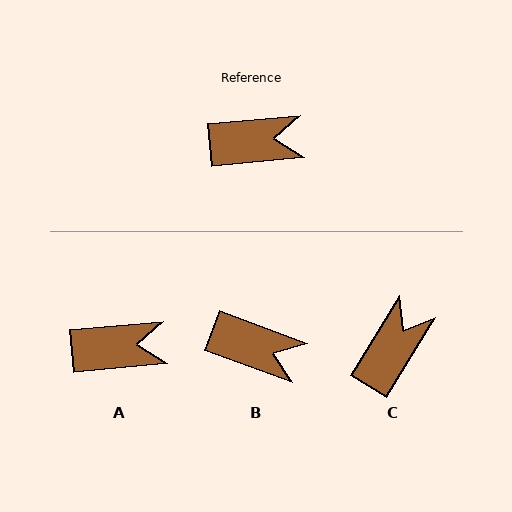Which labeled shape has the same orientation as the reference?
A.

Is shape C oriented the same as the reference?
No, it is off by about 53 degrees.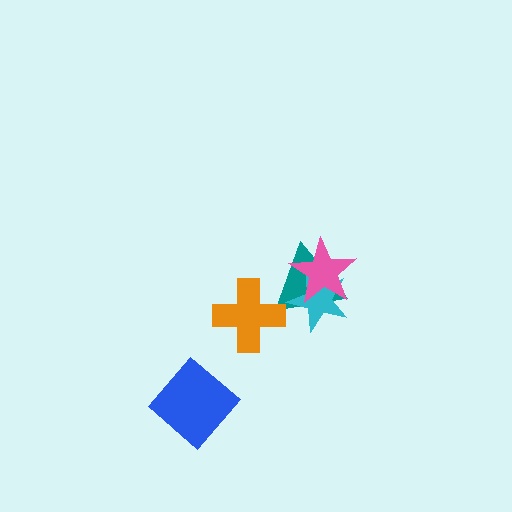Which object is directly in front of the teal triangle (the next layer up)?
The cyan star is directly in front of the teal triangle.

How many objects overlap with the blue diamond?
0 objects overlap with the blue diamond.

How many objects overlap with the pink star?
2 objects overlap with the pink star.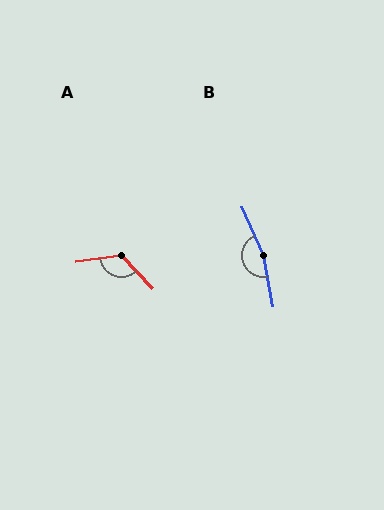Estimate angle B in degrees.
Approximately 166 degrees.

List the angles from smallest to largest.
A (125°), B (166°).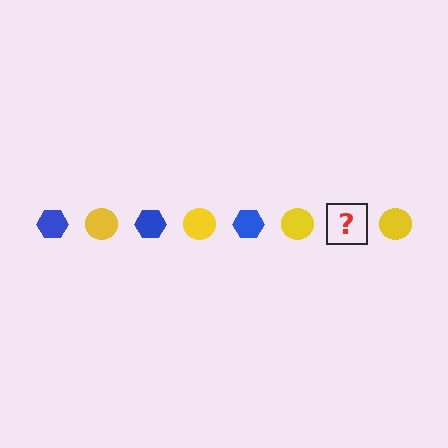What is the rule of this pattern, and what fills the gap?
The rule is that the pattern alternates between blue hexagon and yellow circle. The gap should be filled with a blue hexagon.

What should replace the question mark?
The question mark should be replaced with a blue hexagon.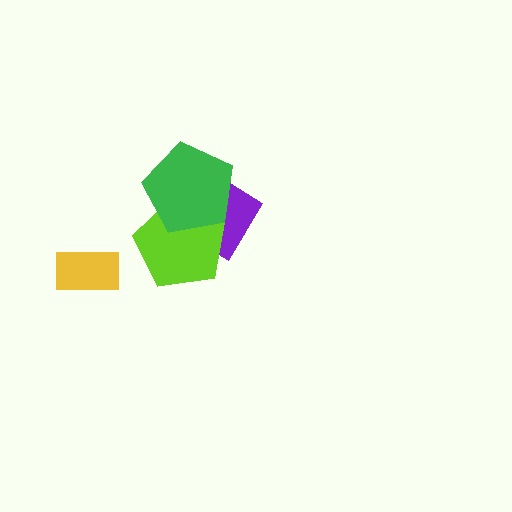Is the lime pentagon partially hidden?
Yes, it is partially covered by another shape.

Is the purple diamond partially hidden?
Yes, it is partially covered by another shape.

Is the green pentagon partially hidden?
No, no other shape covers it.